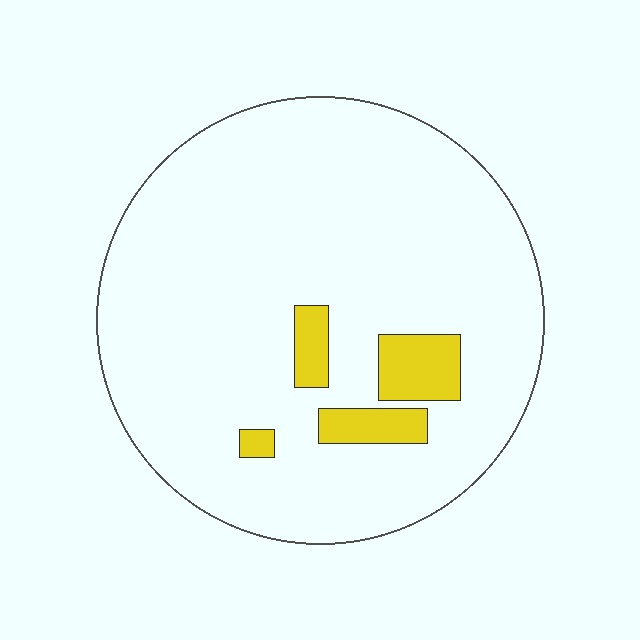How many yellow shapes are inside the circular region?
4.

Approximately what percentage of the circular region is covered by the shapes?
Approximately 10%.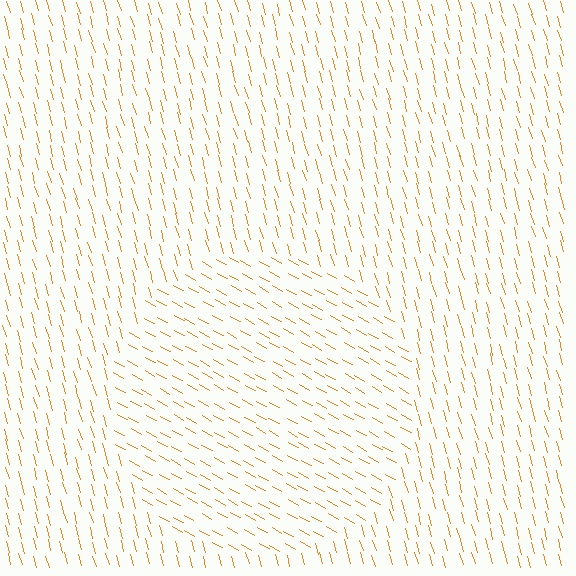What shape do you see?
I see a circle.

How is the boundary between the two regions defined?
The boundary is defined purely by a change in line orientation (approximately 45 degrees difference). All lines are the same color and thickness.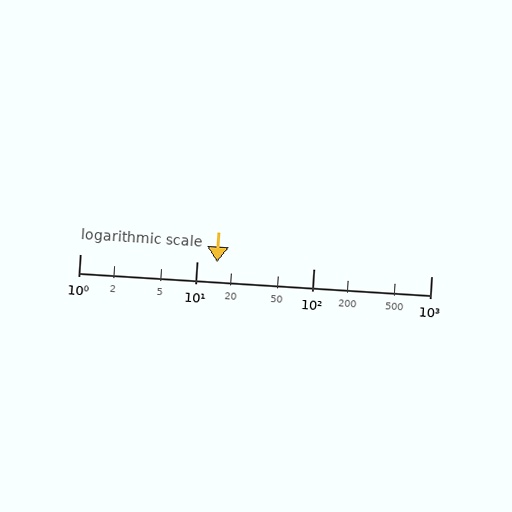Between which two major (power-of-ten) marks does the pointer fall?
The pointer is between 10 and 100.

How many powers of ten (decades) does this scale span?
The scale spans 3 decades, from 1 to 1000.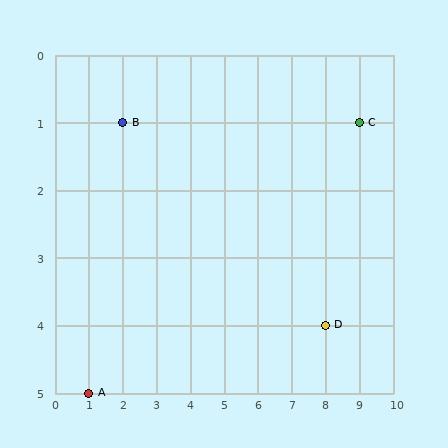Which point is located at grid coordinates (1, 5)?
Point A is at (1, 5).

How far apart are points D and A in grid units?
Points D and A are 7 columns and 1 row apart (about 7.1 grid units diagonally).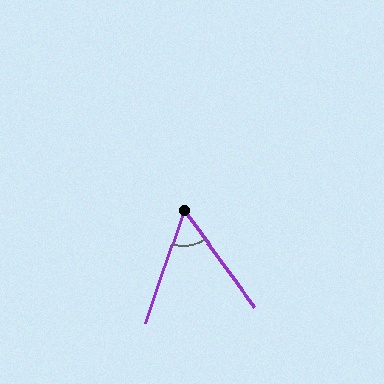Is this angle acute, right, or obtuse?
It is acute.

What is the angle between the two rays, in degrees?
Approximately 55 degrees.